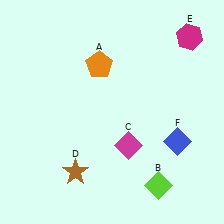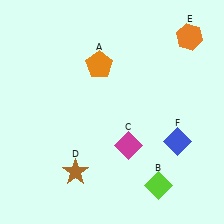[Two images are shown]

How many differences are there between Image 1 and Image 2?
There is 1 difference between the two images.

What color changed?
The hexagon (E) changed from magenta in Image 1 to orange in Image 2.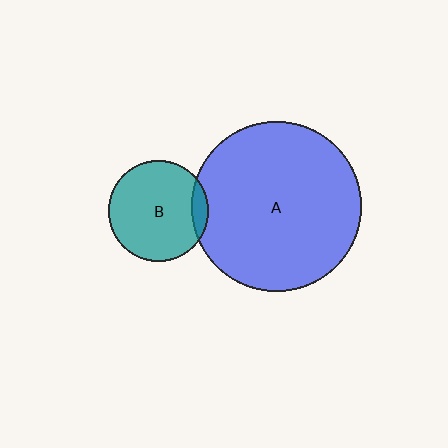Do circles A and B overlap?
Yes.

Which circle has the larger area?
Circle A (blue).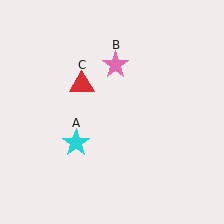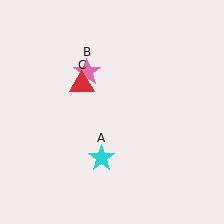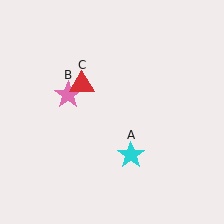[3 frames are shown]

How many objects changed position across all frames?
2 objects changed position: cyan star (object A), pink star (object B).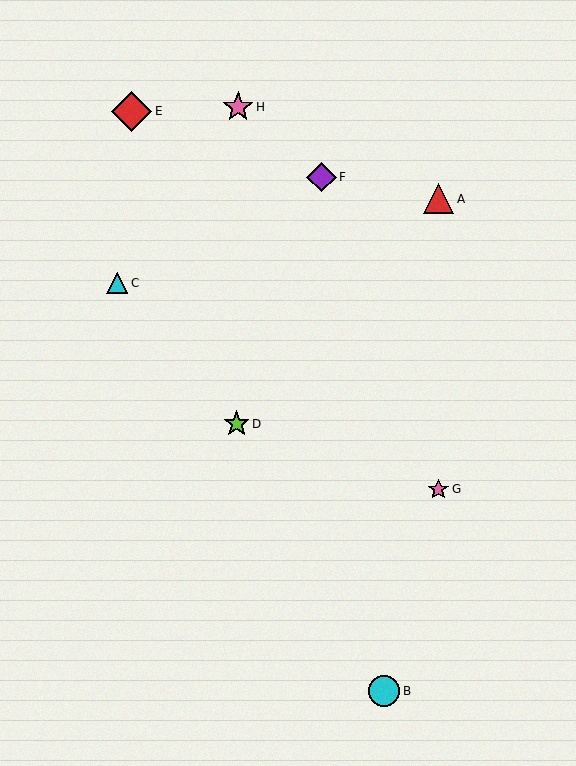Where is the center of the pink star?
The center of the pink star is at (438, 489).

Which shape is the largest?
The red diamond (labeled E) is the largest.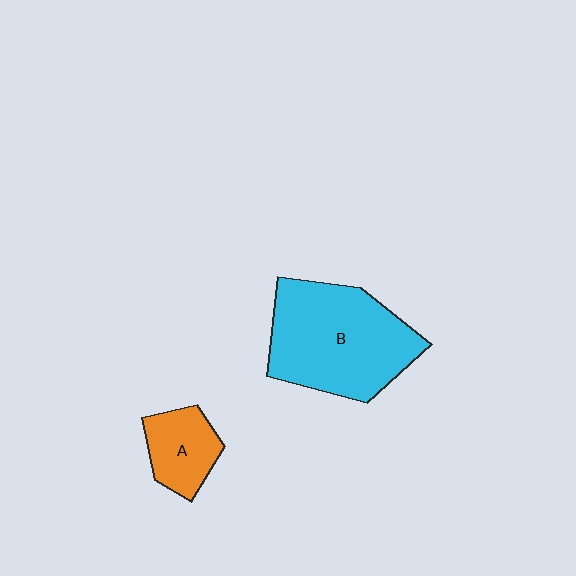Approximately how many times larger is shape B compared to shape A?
Approximately 2.7 times.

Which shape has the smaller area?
Shape A (orange).